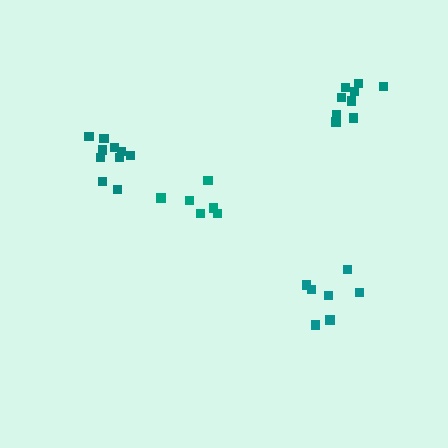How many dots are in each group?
Group 1: 7 dots, Group 2: 10 dots, Group 3: 6 dots, Group 4: 9 dots (32 total).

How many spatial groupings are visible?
There are 4 spatial groupings.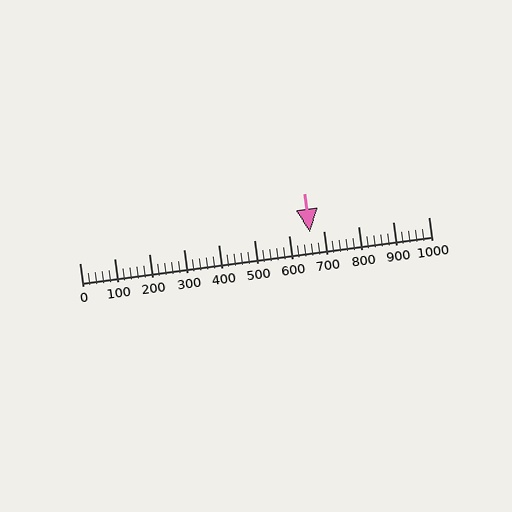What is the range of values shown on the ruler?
The ruler shows values from 0 to 1000.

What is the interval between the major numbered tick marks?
The major tick marks are spaced 100 units apart.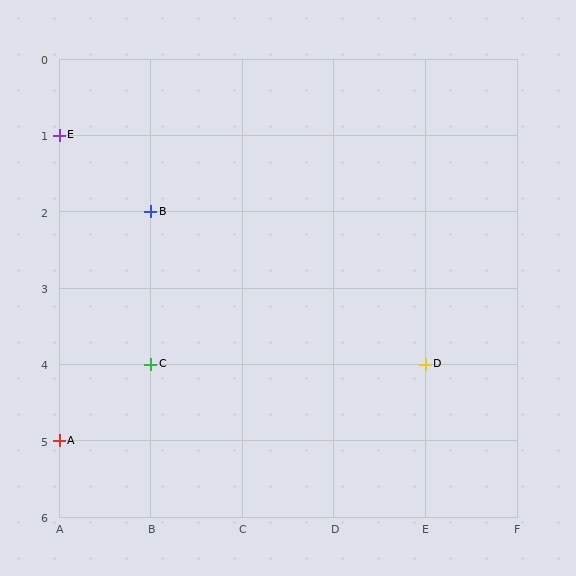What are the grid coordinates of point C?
Point C is at grid coordinates (B, 4).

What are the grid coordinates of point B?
Point B is at grid coordinates (B, 2).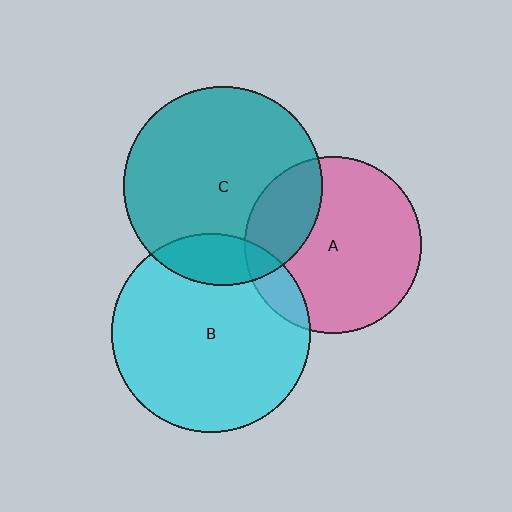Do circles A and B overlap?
Yes.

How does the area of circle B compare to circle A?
Approximately 1.3 times.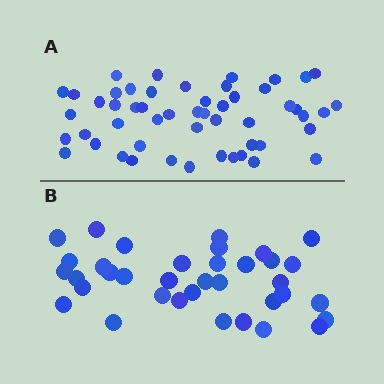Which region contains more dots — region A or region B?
Region A (the top region) has more dots.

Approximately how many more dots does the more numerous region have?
Region A has approximately 15 more dots than region B.